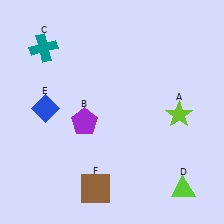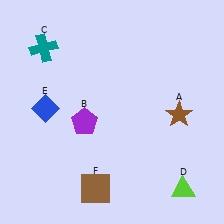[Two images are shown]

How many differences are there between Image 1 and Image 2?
There is 1 difference between the two images.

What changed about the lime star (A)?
In Image 1, A is lime. In Image 2, it changed to brown.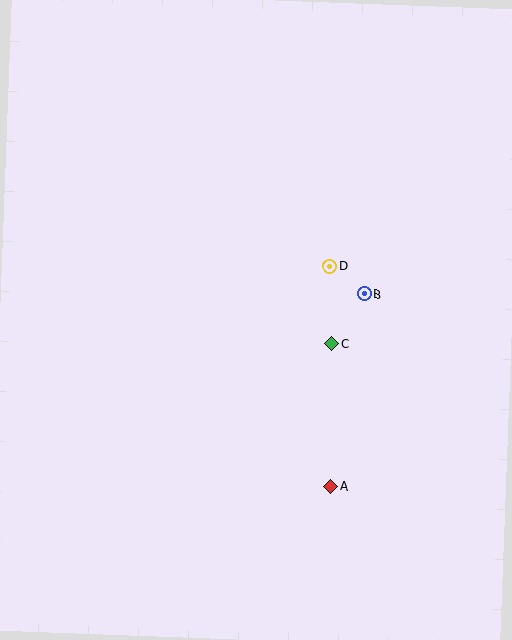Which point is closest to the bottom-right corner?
Point A is closest to the bottom-right corner.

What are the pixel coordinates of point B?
Point B is at (364, 294).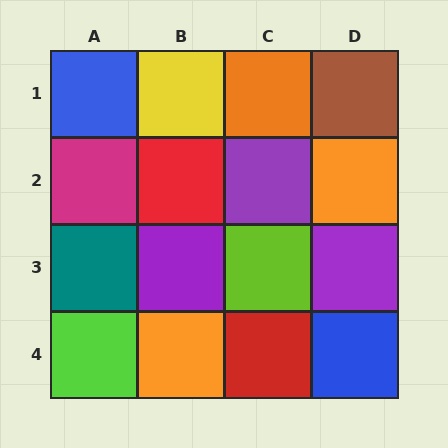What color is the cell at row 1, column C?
Orange.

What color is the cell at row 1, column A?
Blue.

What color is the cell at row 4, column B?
Orange.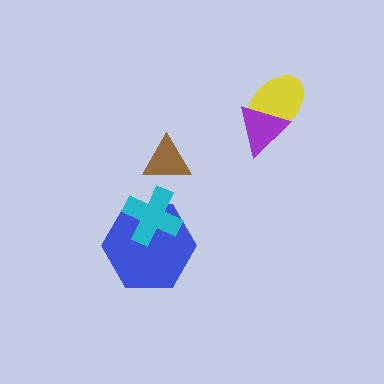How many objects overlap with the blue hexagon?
1 object overlaps with the blue hexagon.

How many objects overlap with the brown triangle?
0 objects overlap with the brown triangle.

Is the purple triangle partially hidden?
No, no other shape covers it.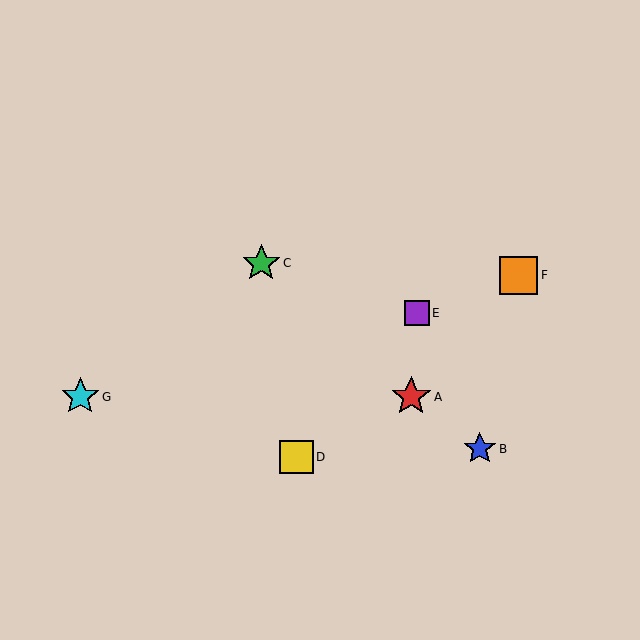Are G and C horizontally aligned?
No, G is at y≈397 and C is at y≈263.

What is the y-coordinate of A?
Object A is at y≈397.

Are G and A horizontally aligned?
Yes, both are at y≈397.